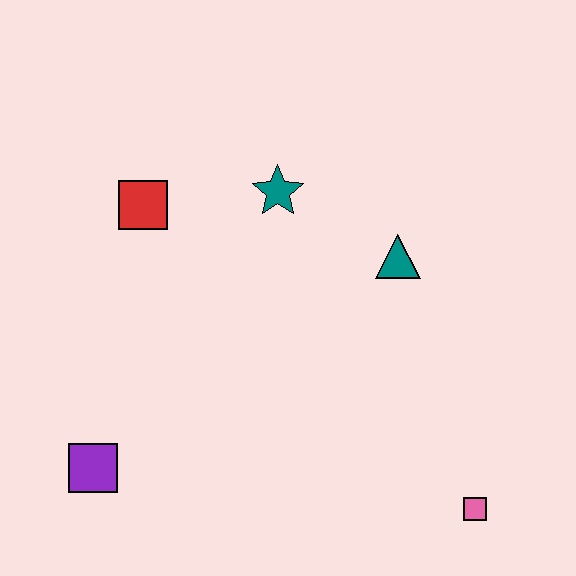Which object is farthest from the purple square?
The pink square is farthest from the purple square.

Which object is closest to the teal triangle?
The teal star is closest to the teal triangle.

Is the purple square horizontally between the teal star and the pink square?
No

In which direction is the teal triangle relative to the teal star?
The teal triangle is to the right of the teal star.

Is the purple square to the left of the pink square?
Yes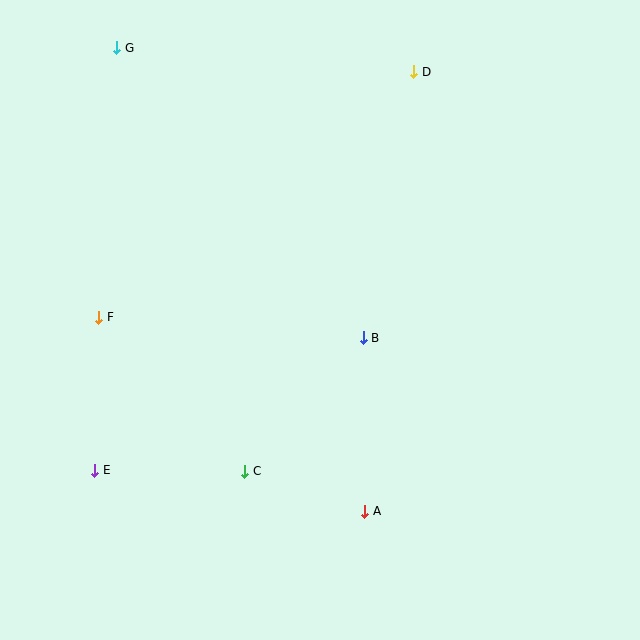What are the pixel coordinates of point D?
Point D is at (414, 72).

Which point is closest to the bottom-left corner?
Point E is closest to the bottom-left corner.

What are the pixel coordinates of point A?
Point A is at (365, 511).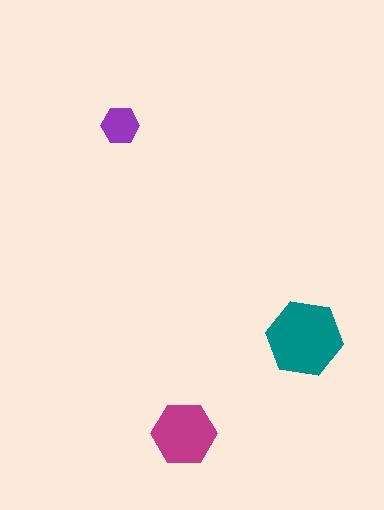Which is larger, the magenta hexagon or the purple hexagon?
The magenta one.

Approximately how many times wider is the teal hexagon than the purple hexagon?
About 2 times wider.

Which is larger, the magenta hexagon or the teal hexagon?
The teal one.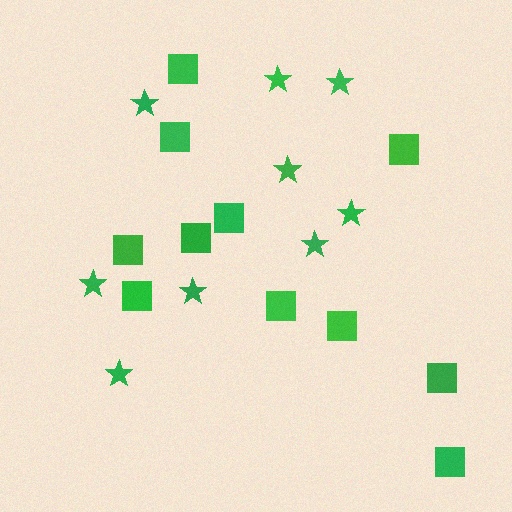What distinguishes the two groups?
There are 2 groups: one group of stars (9) and one group of squares (11).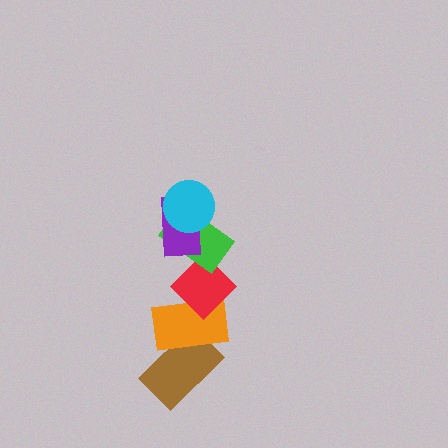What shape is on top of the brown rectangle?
The orange rectangle is on top of the brown rectangle.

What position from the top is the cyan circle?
The cyan circle is 1st from the top.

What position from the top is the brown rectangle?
The brown rectangle is 6th from the top.